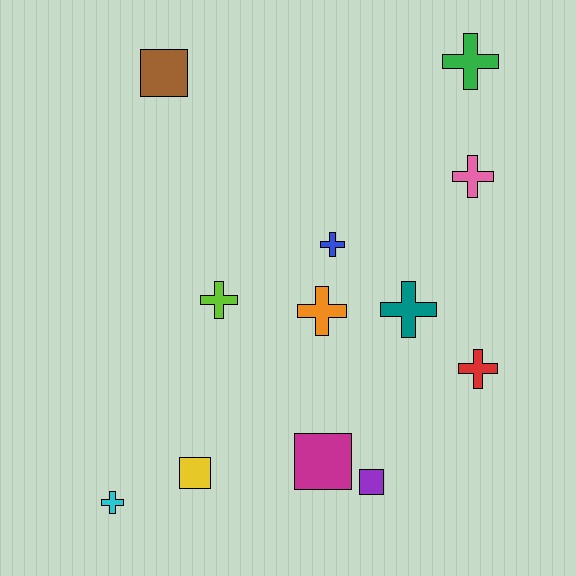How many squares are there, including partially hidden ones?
There are 4 squares.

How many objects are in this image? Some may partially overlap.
There are 12 objects.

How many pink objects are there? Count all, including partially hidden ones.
There is 1 pink object.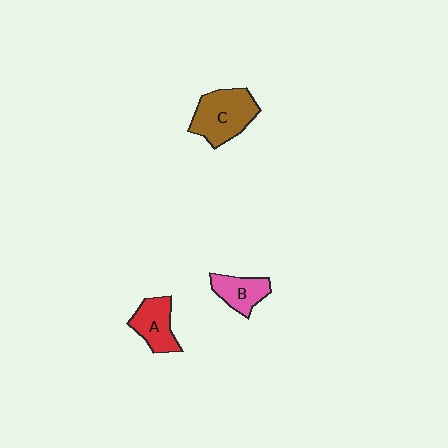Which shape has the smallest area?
Shape B (pink).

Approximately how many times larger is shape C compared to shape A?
Approximately 1.5 times.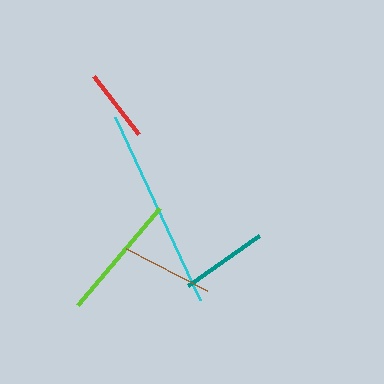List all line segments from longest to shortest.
From longest to shortest: cyan, lime, brown, teal, red.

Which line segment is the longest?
The cyan line is the longest at approximately 202 pixels.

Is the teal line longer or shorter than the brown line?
The brown line is longer than the teal line.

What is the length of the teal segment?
The teal segment is approximately 87 pixels long.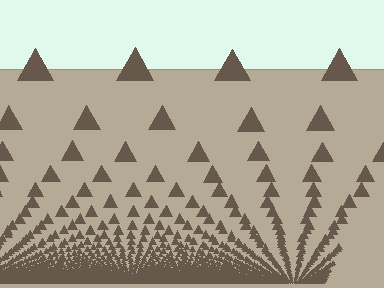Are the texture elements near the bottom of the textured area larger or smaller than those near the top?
Smaller. The gradient is inverted — elements near the bottom are smaller and denser.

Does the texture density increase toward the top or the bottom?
Density increases toward the bottom.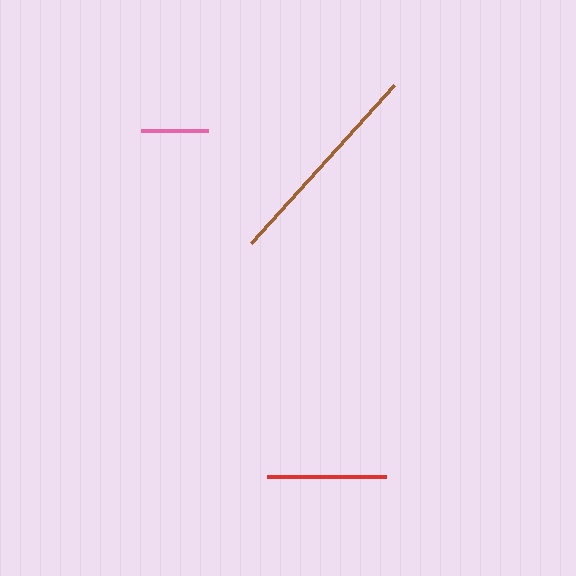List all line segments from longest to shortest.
From longest to shortest: brown, red, pink.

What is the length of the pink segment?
The pink segment is approximately 67 pixels long.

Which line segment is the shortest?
The pink line is the shortest at approximately 67 pixels.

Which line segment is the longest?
The brown line is the longest at approximately 213 pixels.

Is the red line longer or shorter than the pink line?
The red line is longer than the pink line.